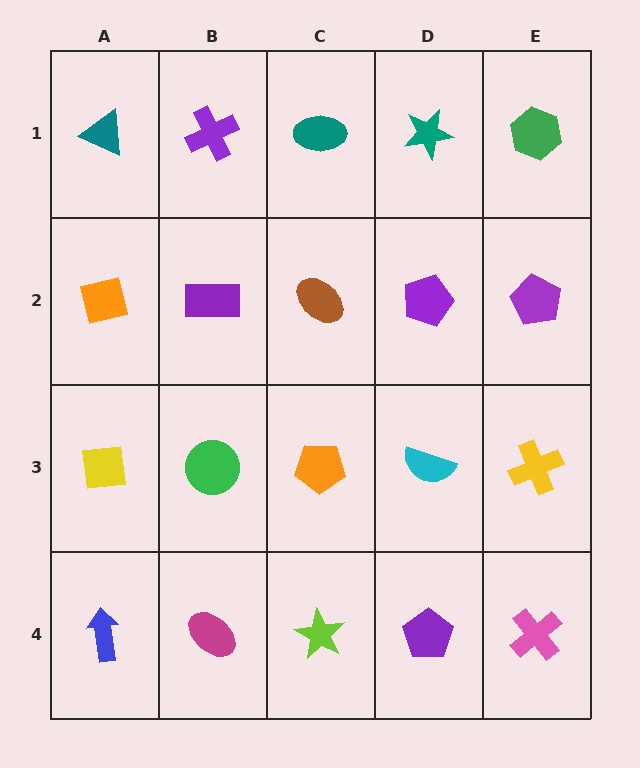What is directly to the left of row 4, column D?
A lime star.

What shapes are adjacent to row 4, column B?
A green circle (row 3, column B), a blue arrow (row 4, column A), a lime star (row 4, column C).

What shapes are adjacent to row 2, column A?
A teal triangle (row 1, column A), a yellow square (row 3, column A), a purple rectangle (row 2, column B).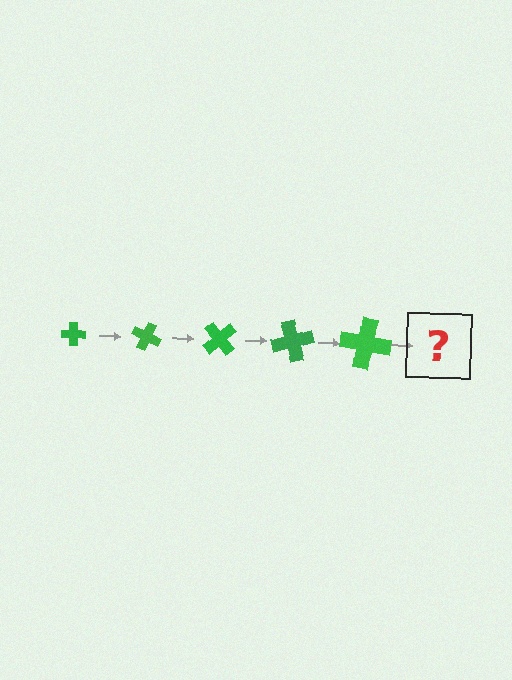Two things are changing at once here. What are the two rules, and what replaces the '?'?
The two rules are that the cross grows larger each step and it rotates 25 degrees each step. The '?' should be a cross, larger than the previous one and rotated 125 degrees from the start.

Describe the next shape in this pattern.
It should be a cross, larger than the previous one and rotated 125 degrees from the start.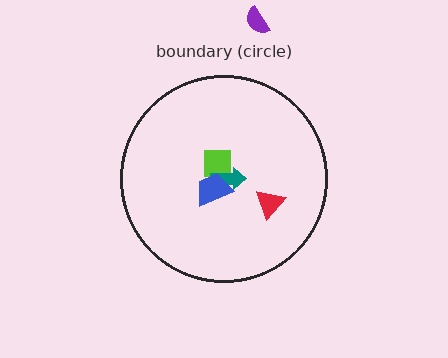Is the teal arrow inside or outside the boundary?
Inside.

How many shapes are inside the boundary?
4 inside, 1 outside.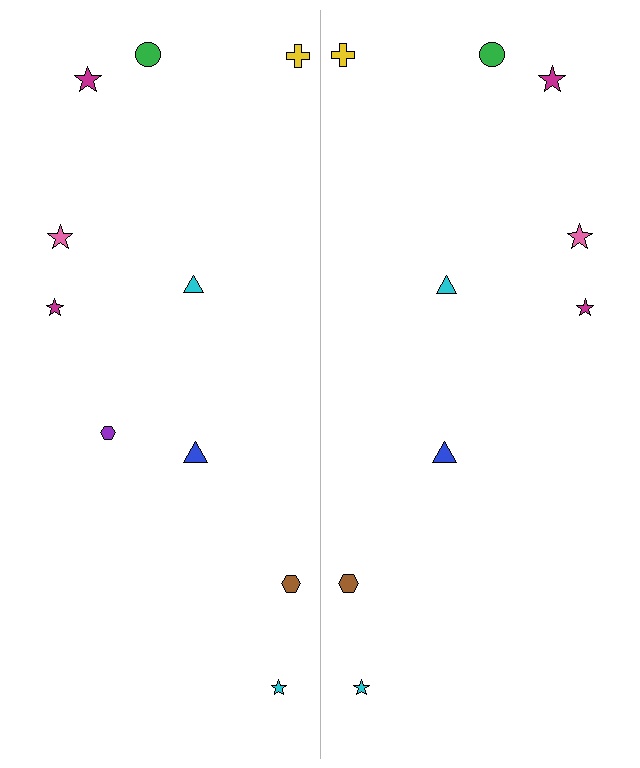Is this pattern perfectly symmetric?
No, the pattern is not perfectly symmetric. A purple hexagon is missing from the right side.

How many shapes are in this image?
There are 19 shapes in this image.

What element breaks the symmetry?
A purple hexagon is missing from the right side.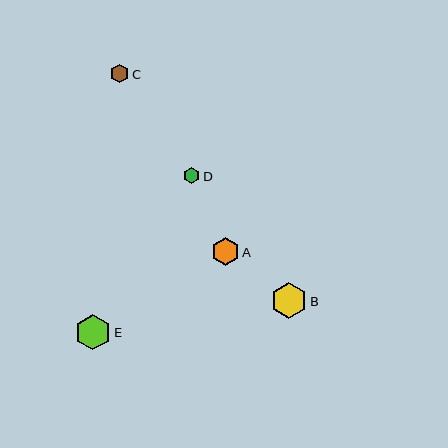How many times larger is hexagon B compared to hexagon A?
Hexagon B is approximately 1.3 times the size of hexagon A.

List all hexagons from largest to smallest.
From largest to smallest: B, E, A, C, D.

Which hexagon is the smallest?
Hexagon D is the smallest with a size of approximately 16 pixels.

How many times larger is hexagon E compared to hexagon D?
Hexagon E is approximately 2.2 times the size of hexagon D.